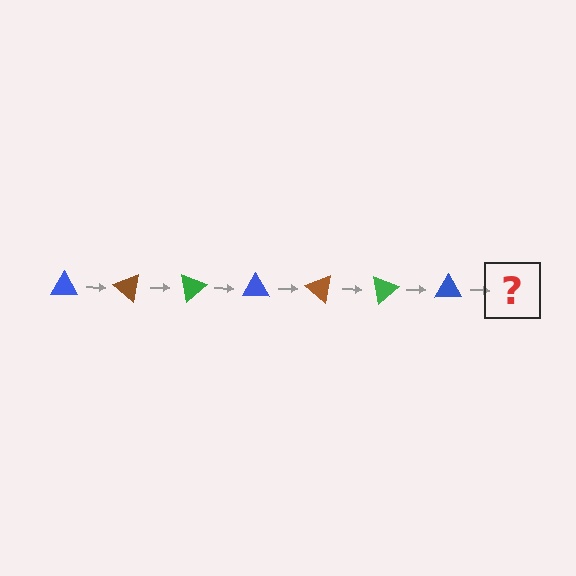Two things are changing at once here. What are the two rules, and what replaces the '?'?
The two rules are that it rotates 40 degrees each step and the color cycles through blue, brown, and green. The '?' should be a brown triangle, rotated 280 degrees from the start.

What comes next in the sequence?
The next element should be a brown triangle, rotated 280 degrees from the start.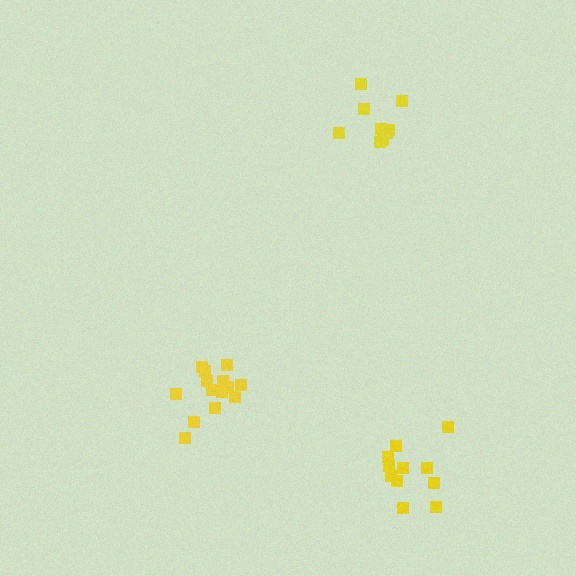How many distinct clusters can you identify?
There are 3 distinct clusters.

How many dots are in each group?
Group 1: 9 dots, Group 2: 14 dots, Group 3: 11 dots (34 total).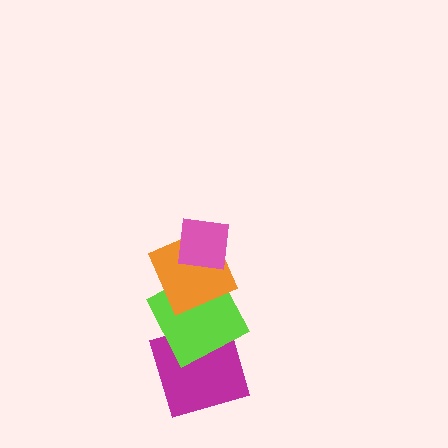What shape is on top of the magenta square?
The lime square is on top of the magenta square.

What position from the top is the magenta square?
The magenta square is 4th from the top.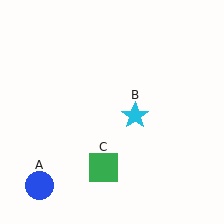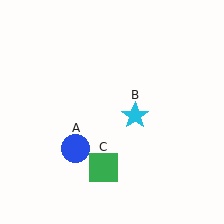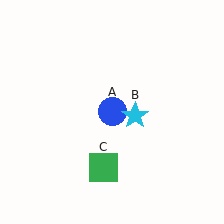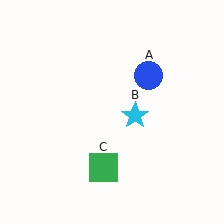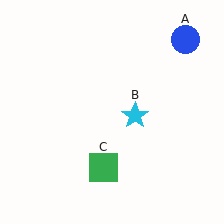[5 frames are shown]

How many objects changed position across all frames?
1 object changed position: blue circle (object A).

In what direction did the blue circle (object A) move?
The blue circle (object A) moved up and to the right.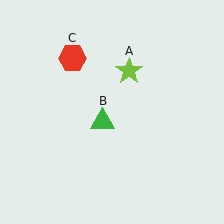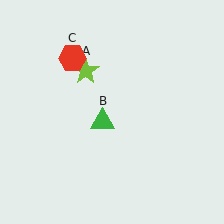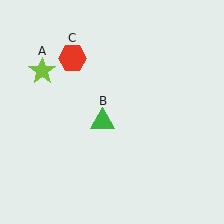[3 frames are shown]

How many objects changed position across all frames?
1 object changed position: lime star (object A).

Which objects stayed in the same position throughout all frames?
Green triangle (object B) and red hexagon (object C) remained stationary.